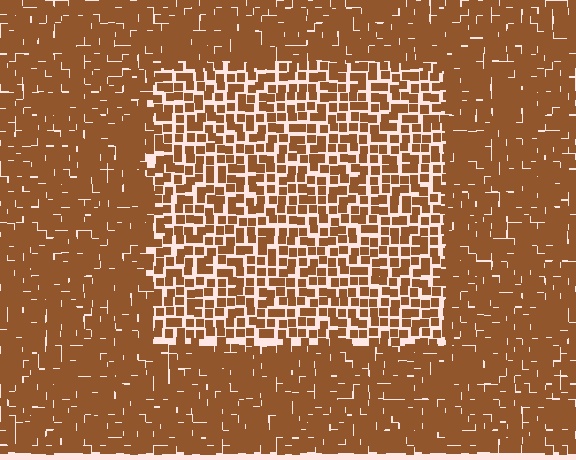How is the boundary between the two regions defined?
The boundary is defined by a change in element density (approximately 1.8x ratio). All elements are the same color, size, and shape.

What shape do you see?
I see a rectangle.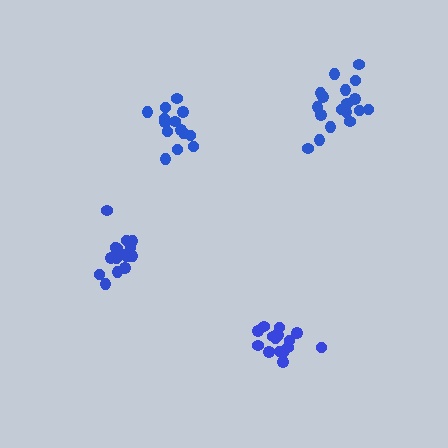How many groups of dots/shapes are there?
There are 4 groups.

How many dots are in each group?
Group 1: 16 dots, Group 2: 14 dots, Group 3: 18 dots, Group 4: 17 dots (65 total).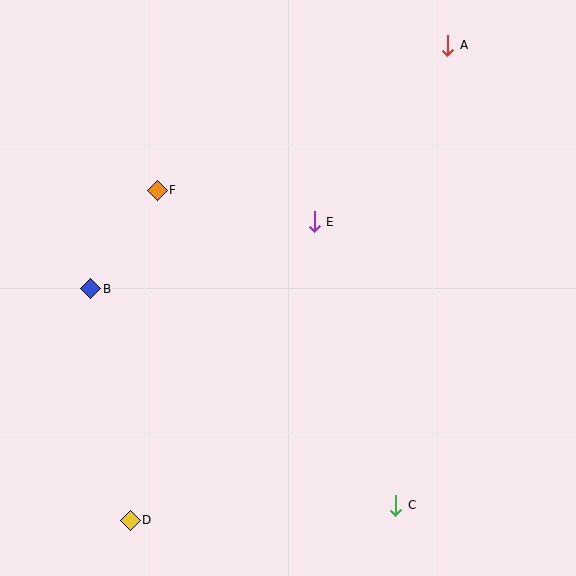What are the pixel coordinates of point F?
Point F is at (157, 190).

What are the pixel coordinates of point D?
Point D is at (130, 520).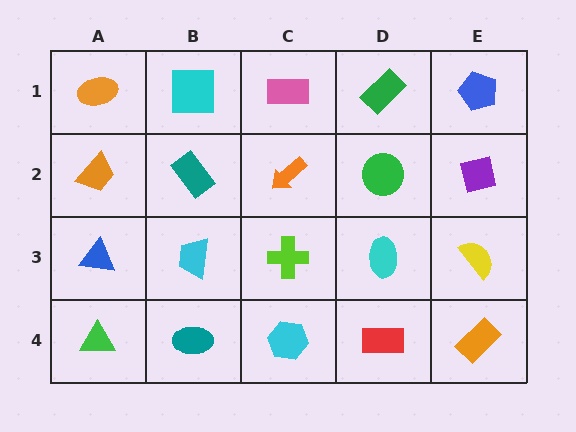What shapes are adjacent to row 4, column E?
A yellow semicircle (row 3, column E), a red rectangle (row 4, column D).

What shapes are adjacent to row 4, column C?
A lime cross (row 3, column C), a teal ellipse (row 4, column B), a red rectangle (row 4, column D).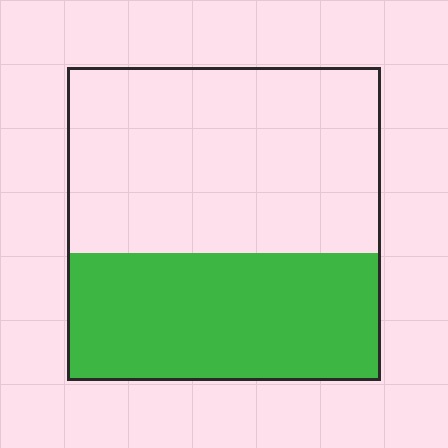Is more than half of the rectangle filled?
No.